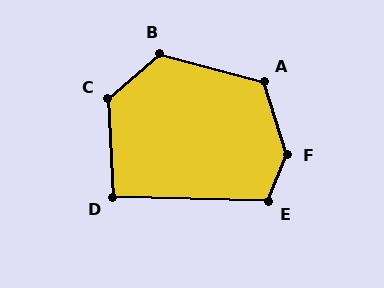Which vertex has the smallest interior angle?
D, at approximately 94 degrees.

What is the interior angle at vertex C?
Approximately 128 degrees (obtuse).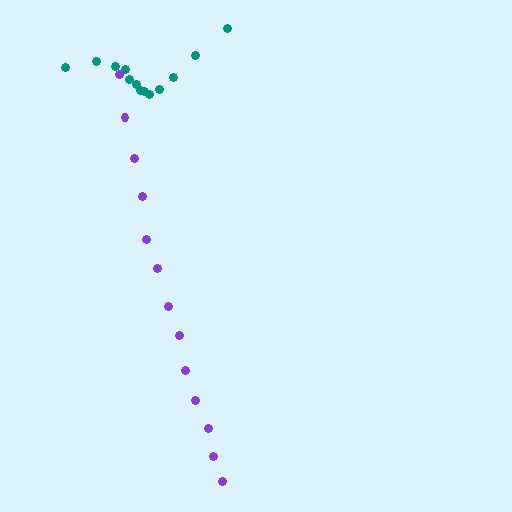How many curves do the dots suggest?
There are 2 distinct paths.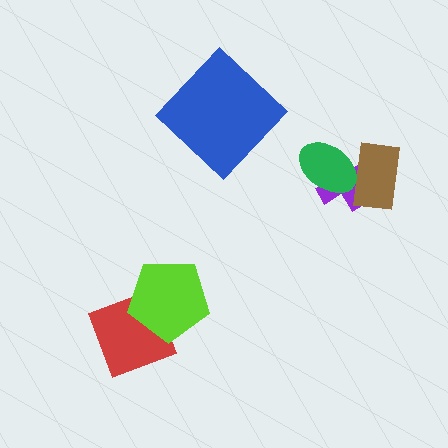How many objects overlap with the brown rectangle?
2 objects overlap with the brown rectangle.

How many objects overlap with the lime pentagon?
1 object overlaps with the lime pentagon.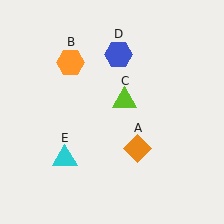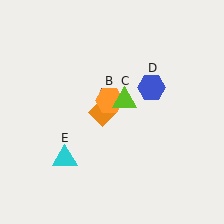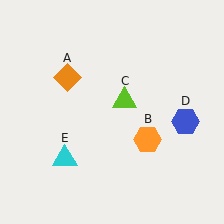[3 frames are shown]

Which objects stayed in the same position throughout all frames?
Lime triangle (object C) and cyan triangle (object E) remained stationary.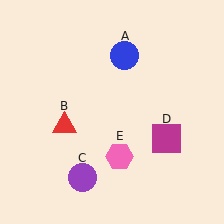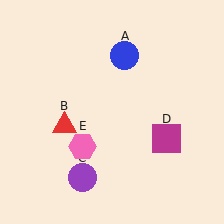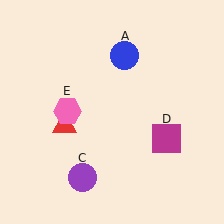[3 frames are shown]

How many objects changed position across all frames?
1 object changed position: pink hexagon (object E).